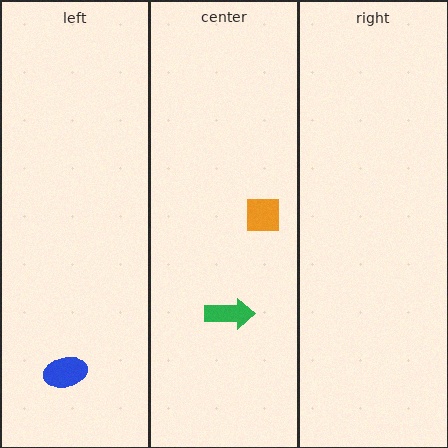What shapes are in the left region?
The blue ellipse.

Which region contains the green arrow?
The center region.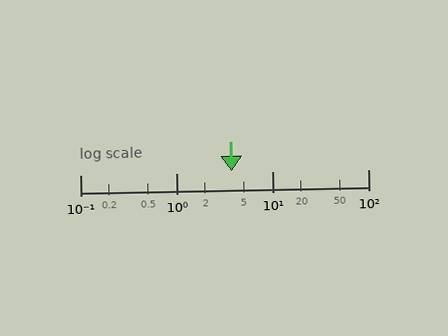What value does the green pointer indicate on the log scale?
The pointer indicates approximately 3.8.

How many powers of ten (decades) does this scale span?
The scale spans 3 decades, from 0.1 to 100.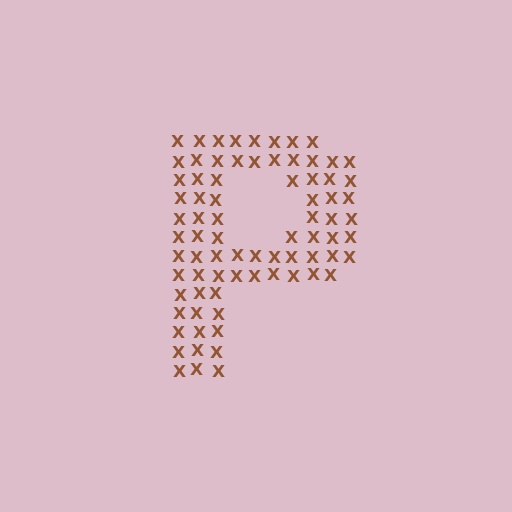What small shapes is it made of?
It is made of small letter X's.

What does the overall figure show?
The overall figure shows the letter P.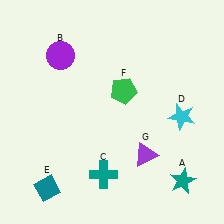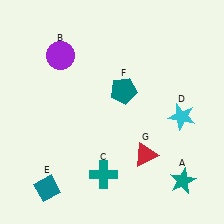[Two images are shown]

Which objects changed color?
F changed from green to teal. G changed from purple to red.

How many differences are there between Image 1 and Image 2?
There are 2 differences between the two images.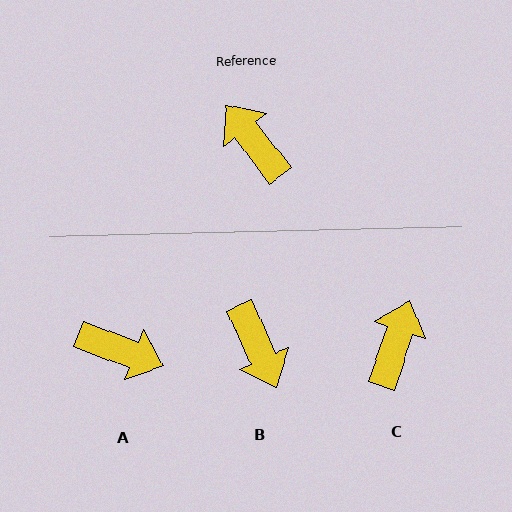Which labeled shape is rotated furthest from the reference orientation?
B, about 167 degrees away.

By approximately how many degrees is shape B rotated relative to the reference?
Approximately 167 degrees counter-clockwise.